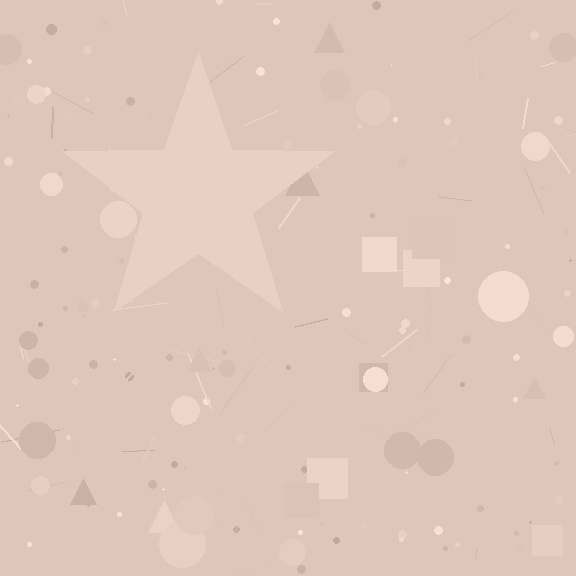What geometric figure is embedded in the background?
A star is embedded in the background.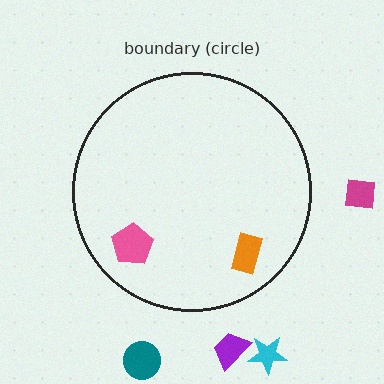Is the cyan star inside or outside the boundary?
Outside.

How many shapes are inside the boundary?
2 inside, 4 outside.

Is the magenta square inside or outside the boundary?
Outside.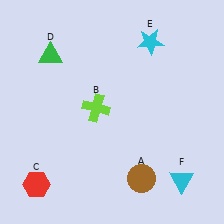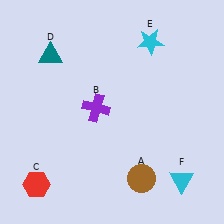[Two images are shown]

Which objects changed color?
B changed from lime to purple. D changed from green to teal.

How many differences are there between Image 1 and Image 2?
There are 2 differences between the two images.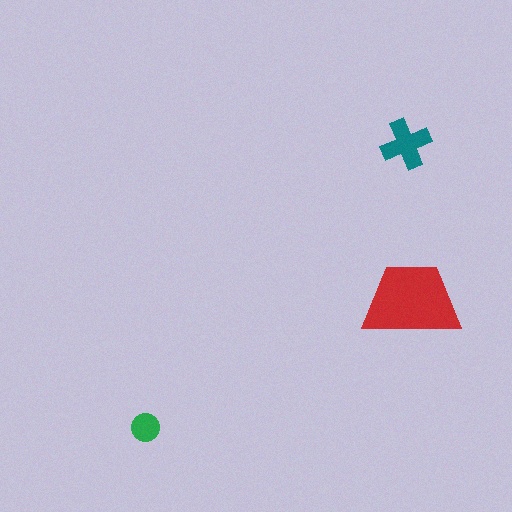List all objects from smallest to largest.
The green circle, the teal cross, the red trapezoid.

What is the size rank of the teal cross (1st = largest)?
2nd.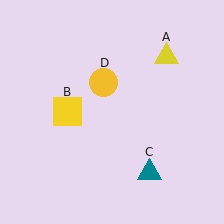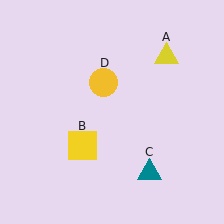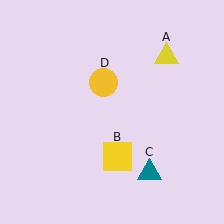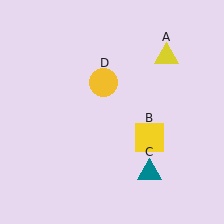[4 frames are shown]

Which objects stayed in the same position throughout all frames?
Yellow triangle (object A) and teal triangle (object C) and yellow circle (object D) remained stationary.